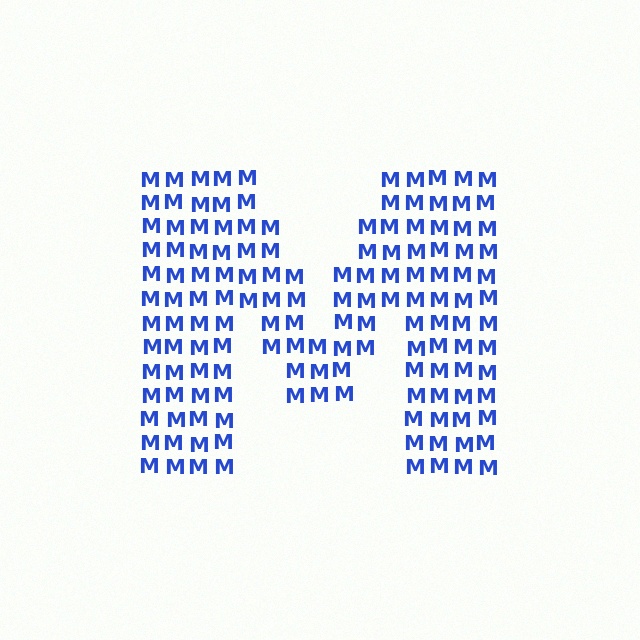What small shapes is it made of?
It is made of small letter M's.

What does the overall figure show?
The overall figure shows the letter M.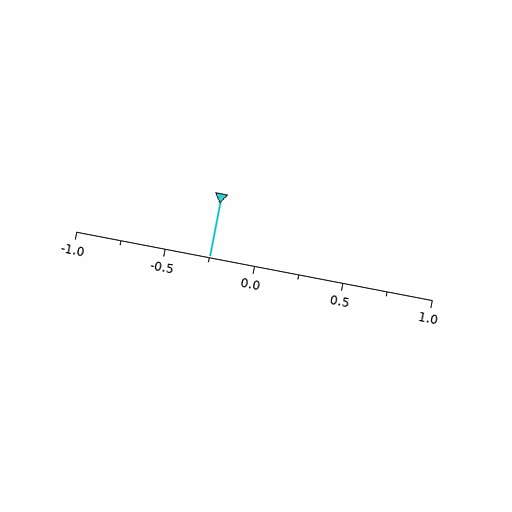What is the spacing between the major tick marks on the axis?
The major ticks are spaced 0.5 apart.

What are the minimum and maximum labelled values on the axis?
The axis runs from -1.0 to 1.0.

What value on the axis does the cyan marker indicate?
The marker indicates approximately -0.25.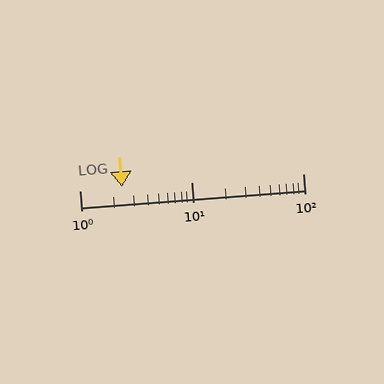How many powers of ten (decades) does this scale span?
The scale spans 2 decades, from 1 to 100.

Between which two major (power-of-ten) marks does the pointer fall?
The pointer is between 1 and 10.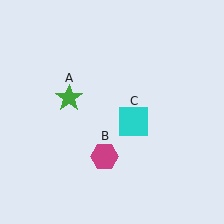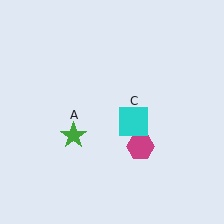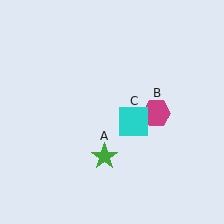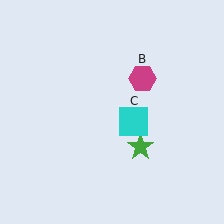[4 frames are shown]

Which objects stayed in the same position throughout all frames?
Cyan square (object C) remained stationary.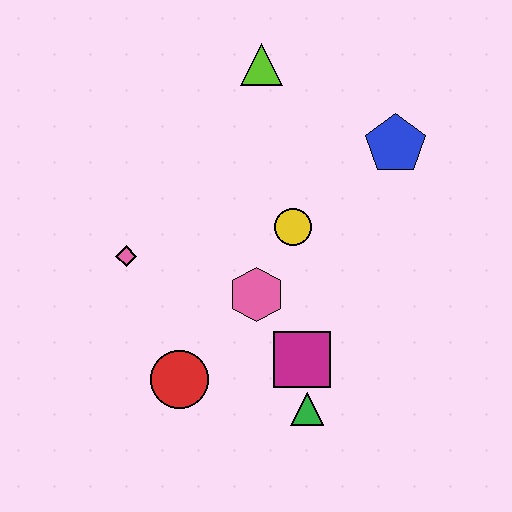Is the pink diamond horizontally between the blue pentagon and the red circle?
No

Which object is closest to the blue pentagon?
The yellow circle is closest to the blue pentagon.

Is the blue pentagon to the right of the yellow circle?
Yes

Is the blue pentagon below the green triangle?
No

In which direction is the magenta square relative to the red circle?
The magenta square is to the right of the red circle.